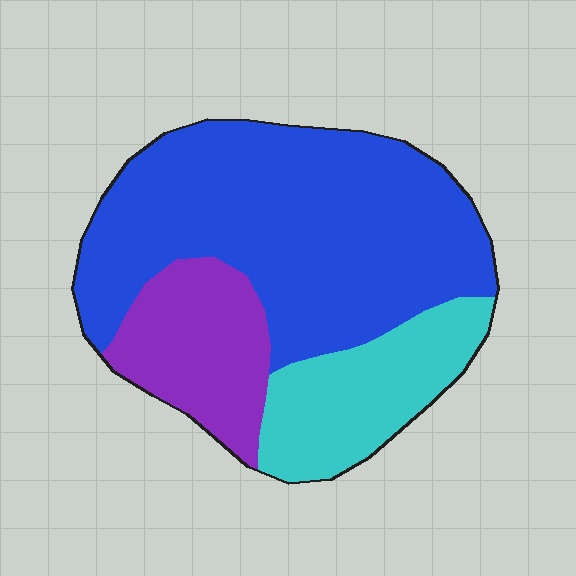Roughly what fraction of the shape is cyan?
Cyan covers about 20% of the shape.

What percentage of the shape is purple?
Purple covers 19% of the shape.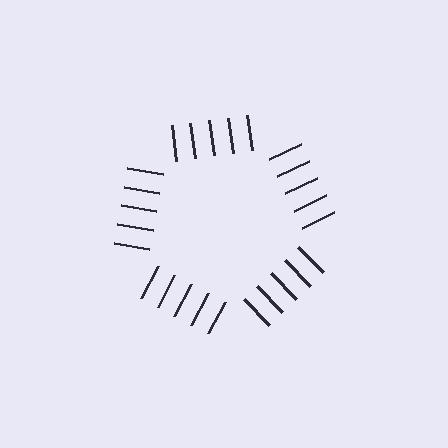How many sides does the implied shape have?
5 sides — the line-ends trace a pentagon.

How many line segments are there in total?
25 — 5 along each of the 5 edges.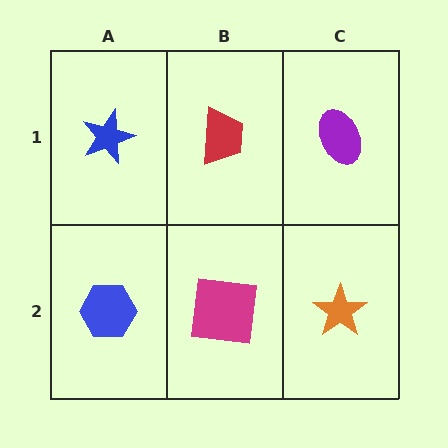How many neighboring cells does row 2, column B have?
3.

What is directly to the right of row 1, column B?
A purple ellipse.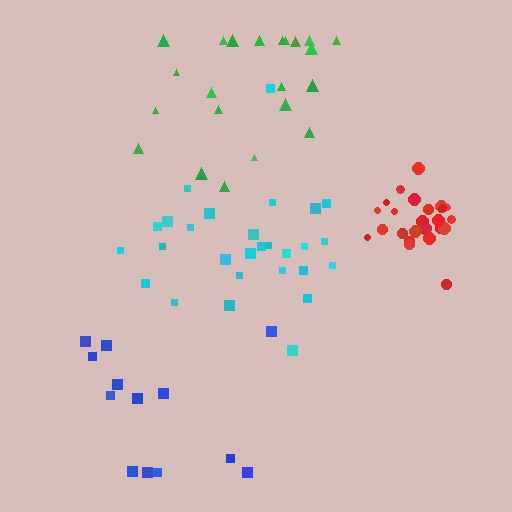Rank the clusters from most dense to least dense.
red, cyan, green, blue.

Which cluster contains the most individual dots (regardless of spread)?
Cyan (28).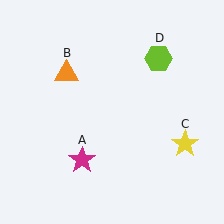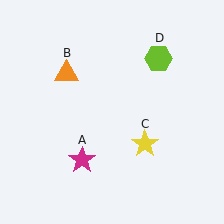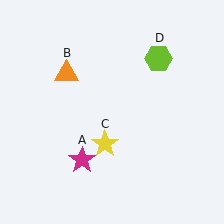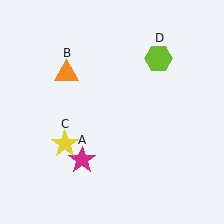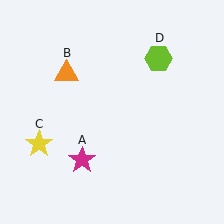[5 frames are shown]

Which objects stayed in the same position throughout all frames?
Magenta star (object A) and orange triangle (object B) and lime hexagon (object D) remained stationary.